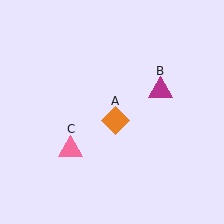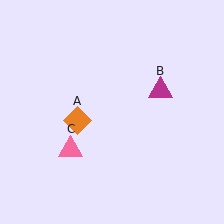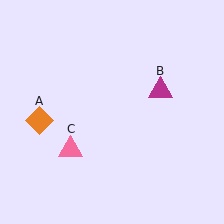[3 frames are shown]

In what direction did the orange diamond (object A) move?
The orange diamond (object A) moved left.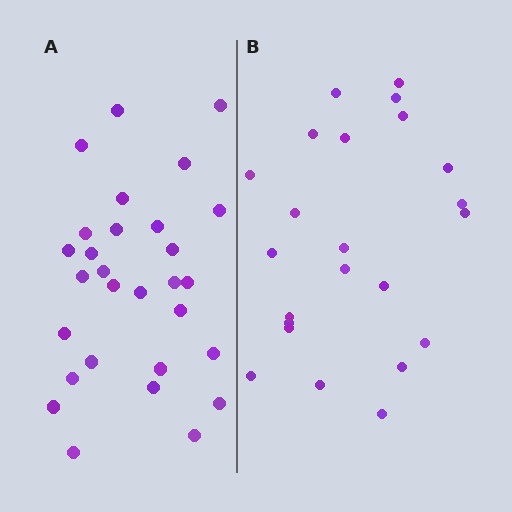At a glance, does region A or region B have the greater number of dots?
Region A (the left region) has more dots.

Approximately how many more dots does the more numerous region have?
Region A has about 6 more dots than region B.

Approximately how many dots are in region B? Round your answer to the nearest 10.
About 20 dots. (The exact count is 23, which rounds to 20.)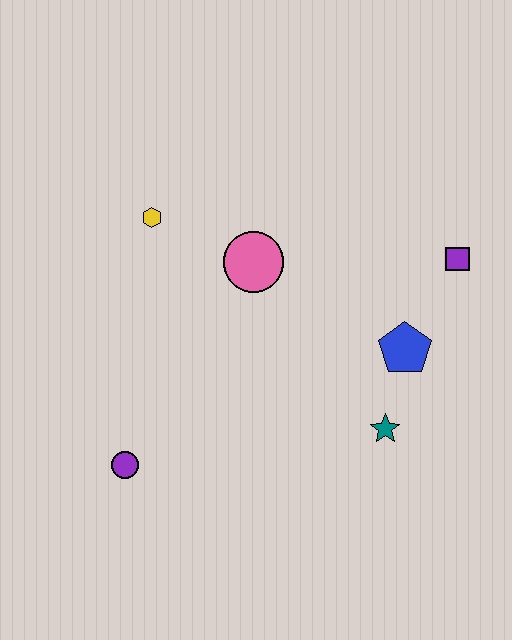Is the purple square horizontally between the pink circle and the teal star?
No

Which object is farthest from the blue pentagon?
The purple circle is farthest from the blue pentagon.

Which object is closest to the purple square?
The blue pentagon is closest to the purple square.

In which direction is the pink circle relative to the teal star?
The pink circle is above the teal star.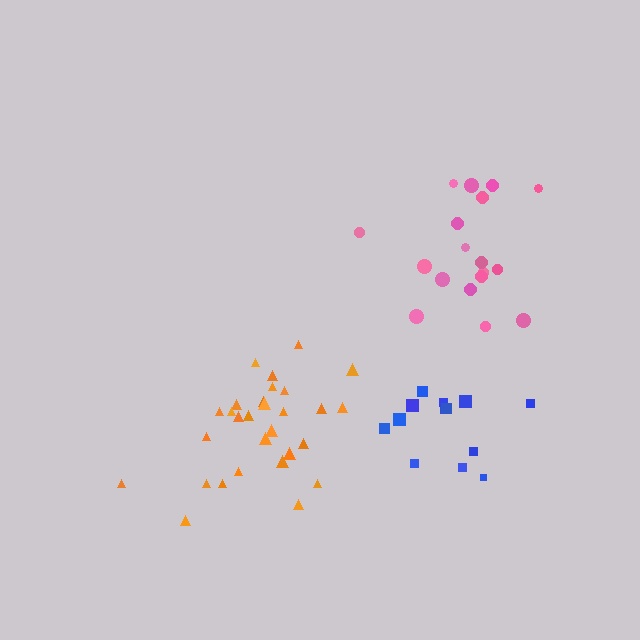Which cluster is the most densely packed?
Orange.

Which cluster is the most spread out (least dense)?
Blue.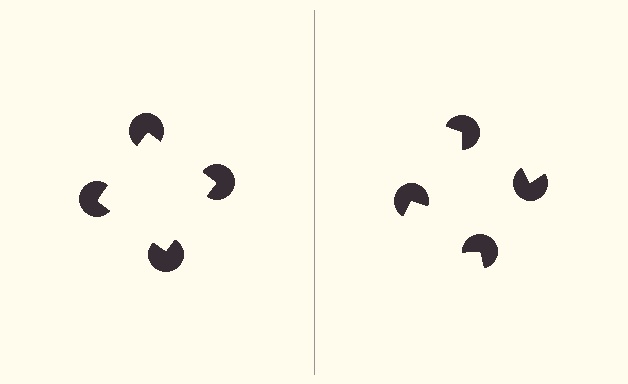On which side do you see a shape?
An illusory square appears on the left side. On the right side the wedge cuts are rotated, so no coherent shape forms.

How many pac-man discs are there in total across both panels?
8 — 4 on each side.